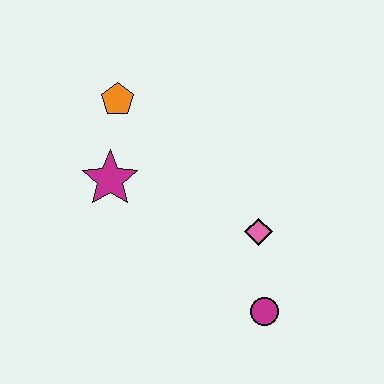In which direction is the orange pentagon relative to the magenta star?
The orange pentagon is above the magenta star.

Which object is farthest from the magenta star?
The magenta circle is farthest from the magenta star.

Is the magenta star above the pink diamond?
Yes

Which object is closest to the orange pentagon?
The magenta star is closest to the orange pentagon.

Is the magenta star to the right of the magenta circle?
No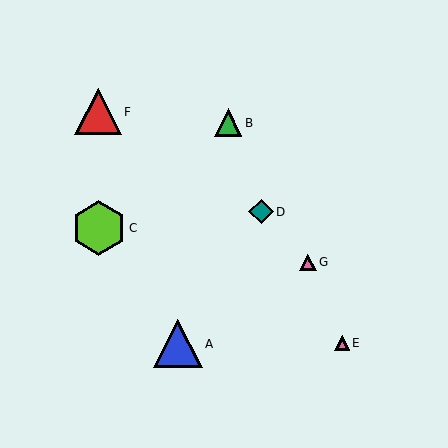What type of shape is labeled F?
Shape F is a red triangle.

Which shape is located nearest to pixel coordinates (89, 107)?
The red triangle (labeled F) at (98, 112) is nearest to that location.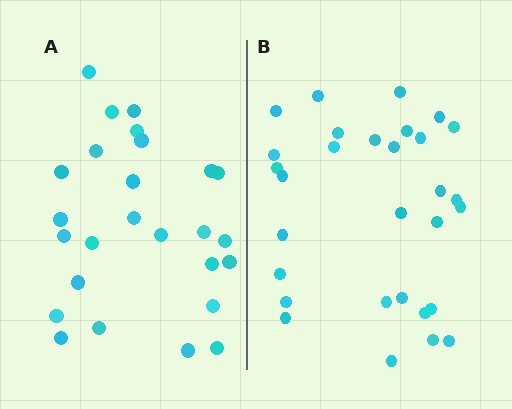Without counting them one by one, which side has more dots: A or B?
Region B (the right region) has more dots.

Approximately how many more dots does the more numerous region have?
Region B has about 4 more dots than region A.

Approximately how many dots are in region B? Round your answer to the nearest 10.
About 30 dots.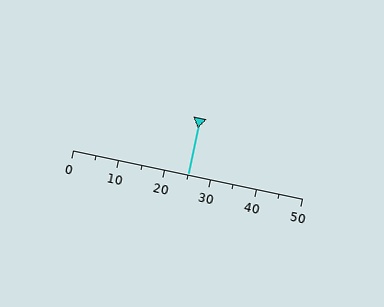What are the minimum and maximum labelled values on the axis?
The axis runs from 0 to 50.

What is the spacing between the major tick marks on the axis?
The major ticks are spaced 10 apart.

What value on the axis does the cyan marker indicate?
The marker indicates approximately 25.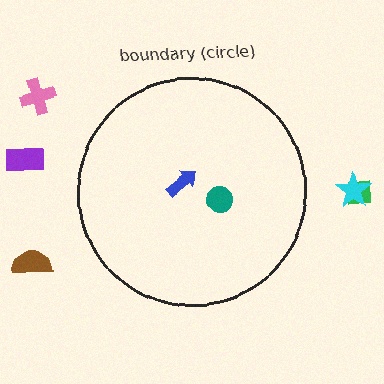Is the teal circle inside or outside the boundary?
Inside.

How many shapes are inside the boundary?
2 inside, 5 outside.